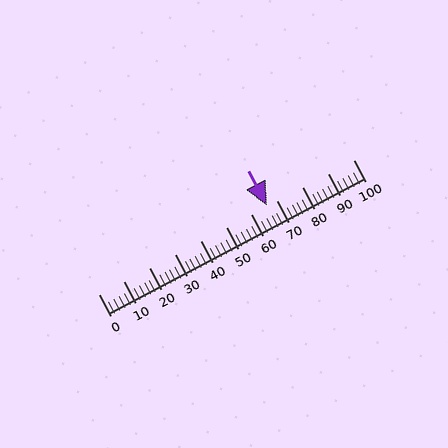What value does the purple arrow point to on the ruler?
The purple arrow points to approximately 66.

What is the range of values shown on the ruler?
The ruler shows values from 0 to 100.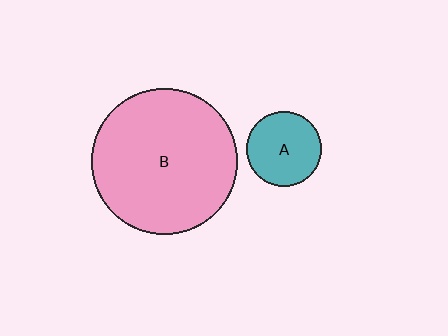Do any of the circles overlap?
No, none of the circles overlap.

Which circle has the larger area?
Circle B (pink).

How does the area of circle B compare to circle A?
Approximately 3.8 times.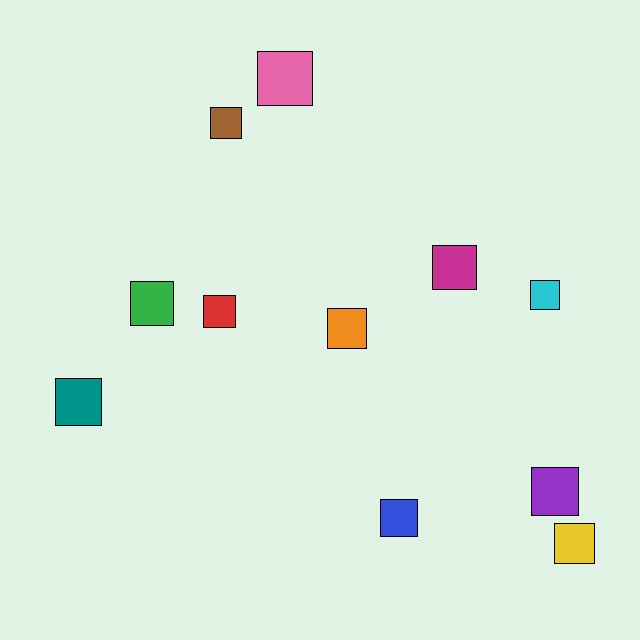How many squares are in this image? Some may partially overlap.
There are 11 squares.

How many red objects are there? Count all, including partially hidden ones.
There is 1 red object.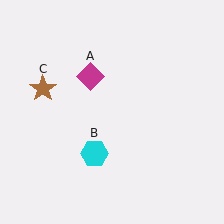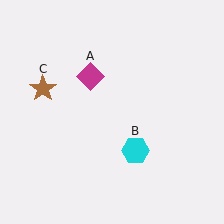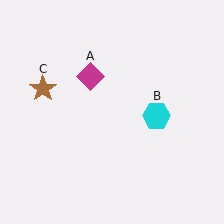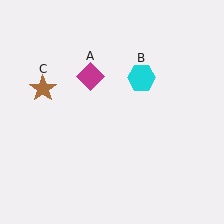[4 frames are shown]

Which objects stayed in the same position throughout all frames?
Magenta diamond (object A) and brown star (object C) remained stationary.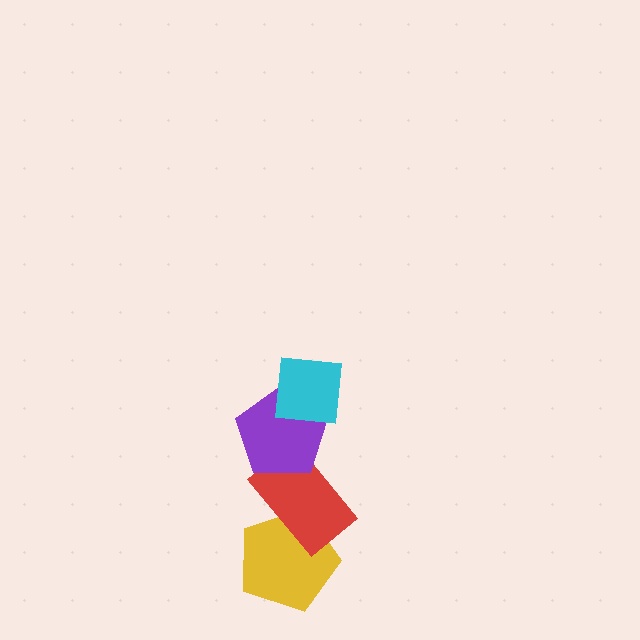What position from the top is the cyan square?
The cyan square is 1st from the top.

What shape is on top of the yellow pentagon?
The red rectangle is on top of the yellow pentagon.